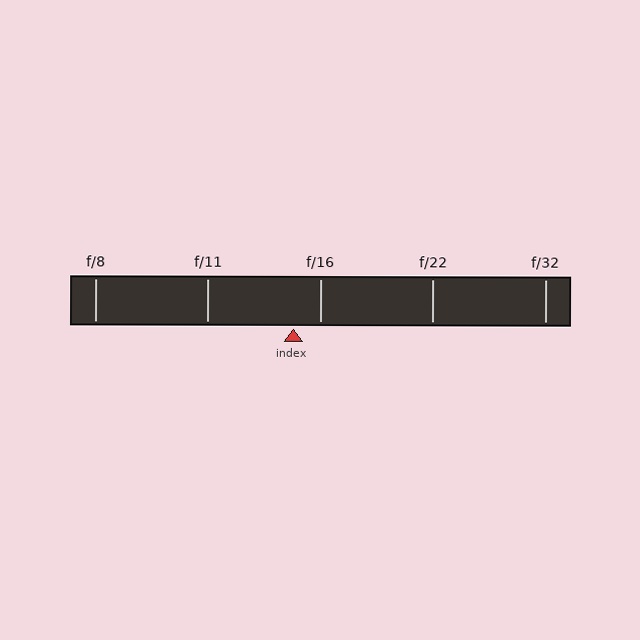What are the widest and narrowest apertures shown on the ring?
The widest aperture shown is f/8 and the narrowest is f/32.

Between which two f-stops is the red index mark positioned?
The index mark is between f/11 and f/16.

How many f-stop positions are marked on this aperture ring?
There are 5 f-stop positions marked.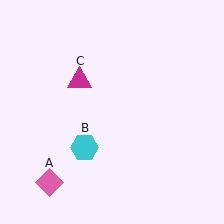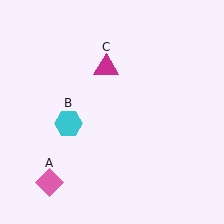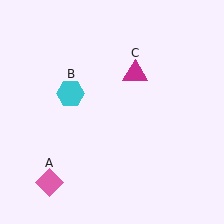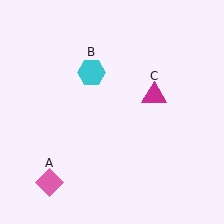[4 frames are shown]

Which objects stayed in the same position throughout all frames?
Pink diamond (object A) remained stationary.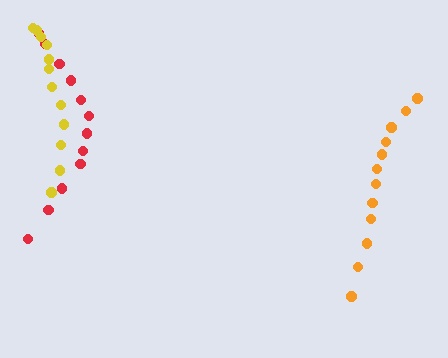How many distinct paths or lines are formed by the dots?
There are 3 distinct paths.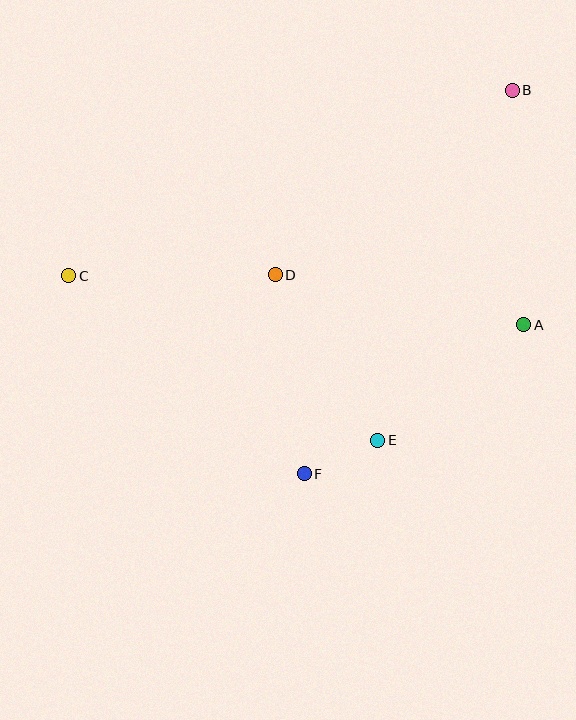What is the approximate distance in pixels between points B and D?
The distance between B and D is approximately 300 pixels.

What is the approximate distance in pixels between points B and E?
The distance between B and E is approximately 375 pixels.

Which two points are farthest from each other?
Points B and C are farthest from each other.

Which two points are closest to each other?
Points E and F are closest to each other.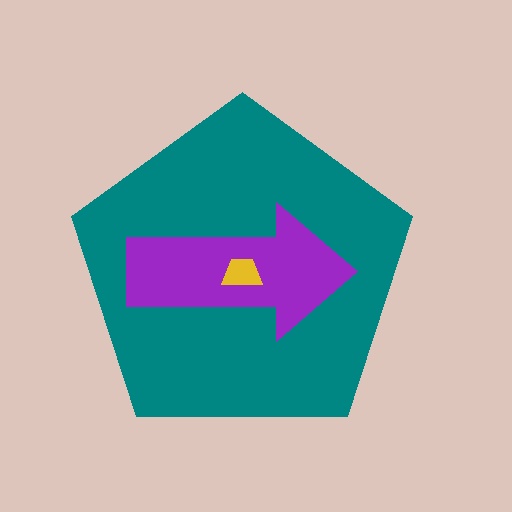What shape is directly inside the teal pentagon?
The purple arrow.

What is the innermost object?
The yellow trapezoid.